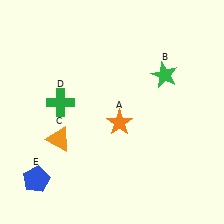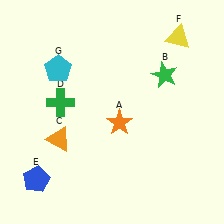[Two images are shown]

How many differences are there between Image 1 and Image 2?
There are 2 differences between the two images.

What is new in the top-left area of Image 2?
A cyan pentagon (G) was added in the top-left area of Image 2.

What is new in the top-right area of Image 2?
A yellow triangle (F) was added in the top-right area of Image 2.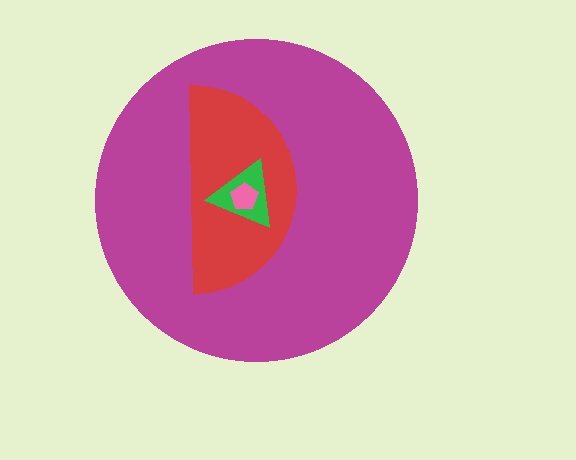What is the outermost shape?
The magenta circle.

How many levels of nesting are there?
4.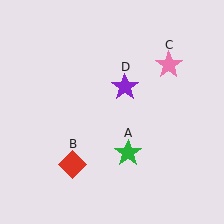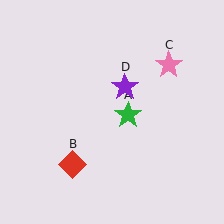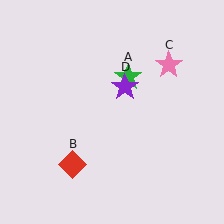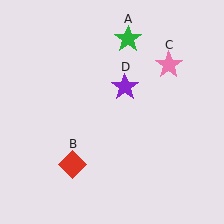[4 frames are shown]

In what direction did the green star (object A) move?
The green star (object A) moved up.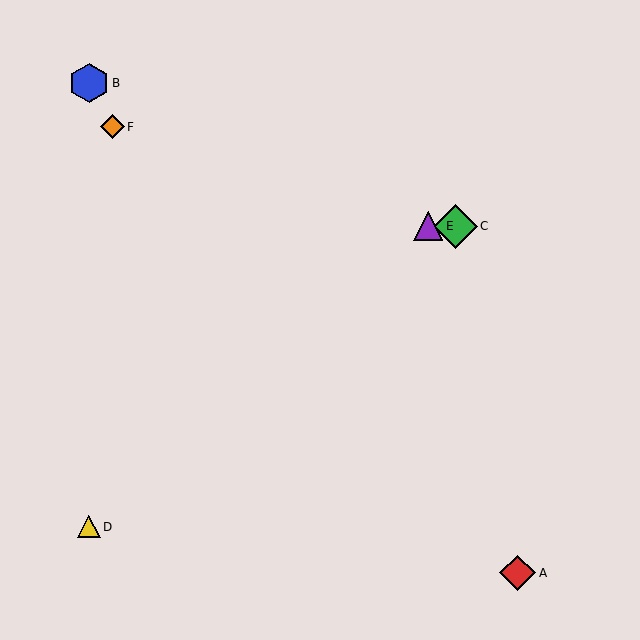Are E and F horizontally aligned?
No, E is at y≈226 and F is at y≈127.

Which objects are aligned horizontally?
Objects C, E are aligned horizontally.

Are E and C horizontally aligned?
Yes, both are at y≈226.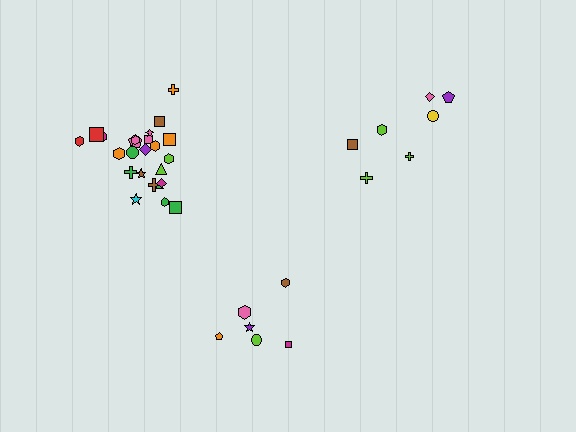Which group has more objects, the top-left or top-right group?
The top-left group.